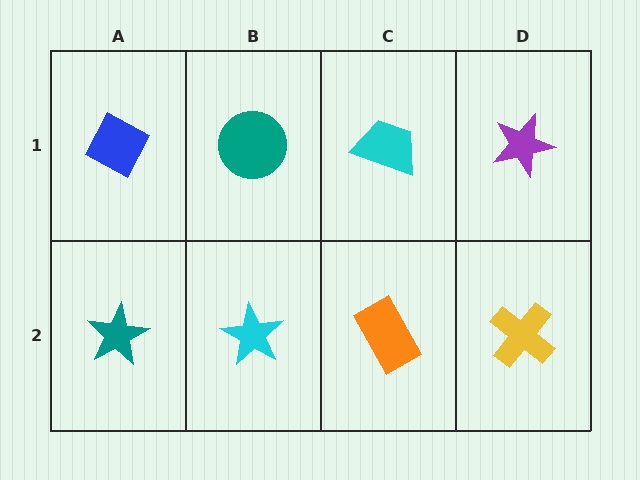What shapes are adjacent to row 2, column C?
A cyan trapezoid (row 1, column C), a cyan star (row 2, column B), a yellow cross (row 2, column D).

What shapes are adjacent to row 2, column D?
A purple star (row 1, column D), an orange rectangle (row 2, column C).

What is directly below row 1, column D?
A yellow cross.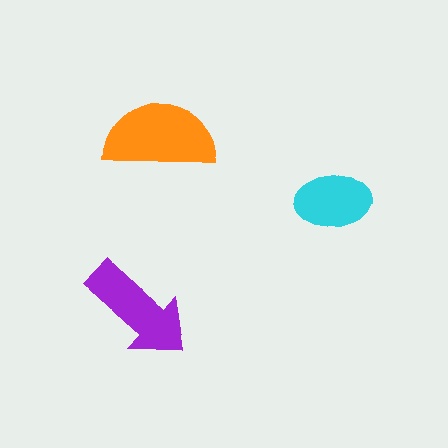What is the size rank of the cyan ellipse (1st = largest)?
3rd.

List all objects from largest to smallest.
The orange semicircle, the purple arrow, the cyan ellipse.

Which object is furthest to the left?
The purple arrow is leftmost.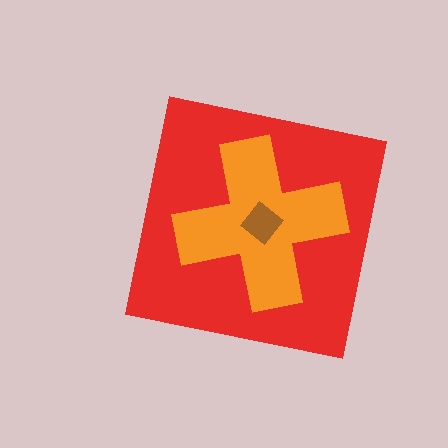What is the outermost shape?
The red square.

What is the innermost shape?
The brown diamond.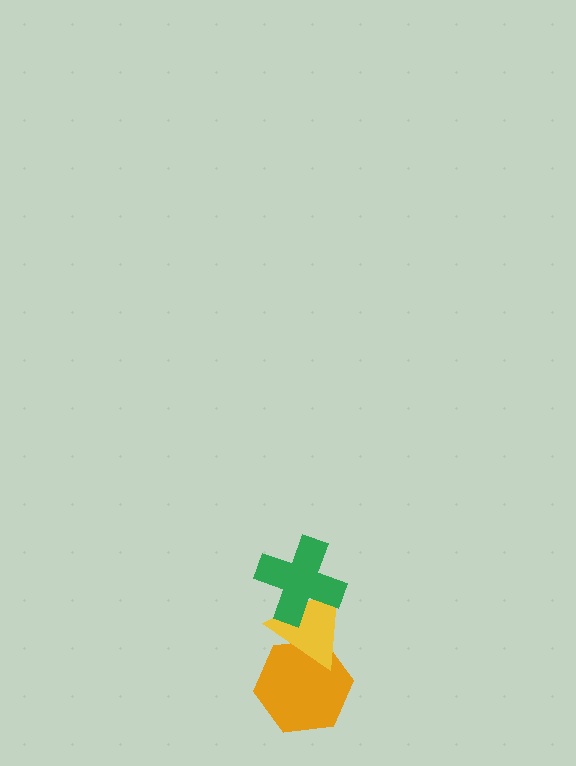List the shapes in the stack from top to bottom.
From top to bottom: the green cross, the yellow triangle, the orange hexagon.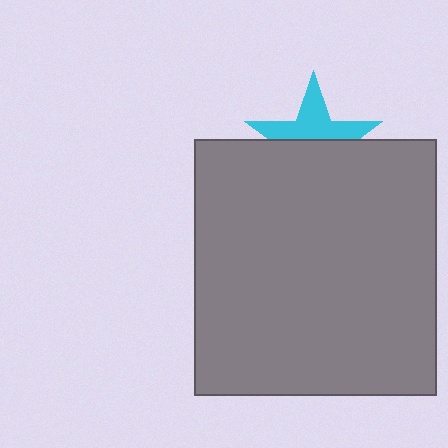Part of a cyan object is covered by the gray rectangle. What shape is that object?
It is a star.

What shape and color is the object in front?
The object in front is a gray rectangle.